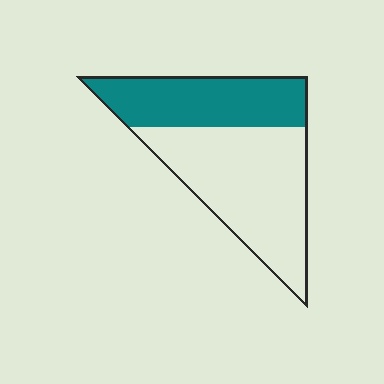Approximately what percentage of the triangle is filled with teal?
Approximately 40%.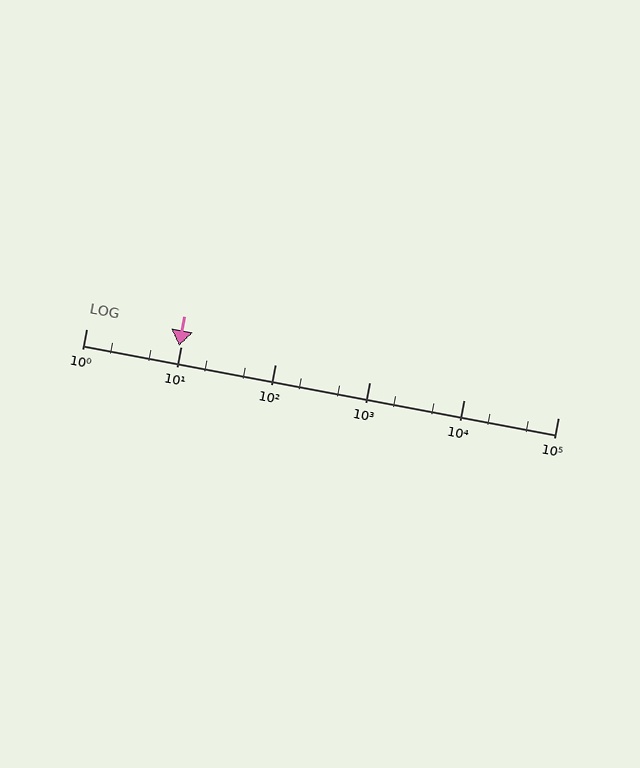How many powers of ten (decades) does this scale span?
The scale spans 5 decades, from 1 to 100000.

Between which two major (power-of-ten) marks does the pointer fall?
The pointer is between 1 and 10.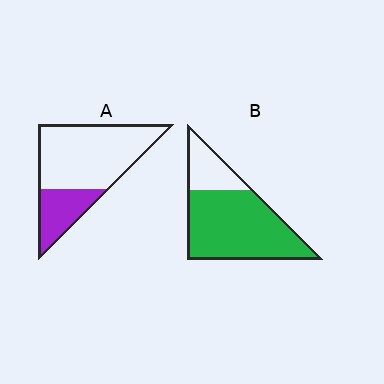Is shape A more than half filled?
No.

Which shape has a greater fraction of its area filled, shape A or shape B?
Shape B.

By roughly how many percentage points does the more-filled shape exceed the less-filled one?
By roughly 50 percentage points (B over A).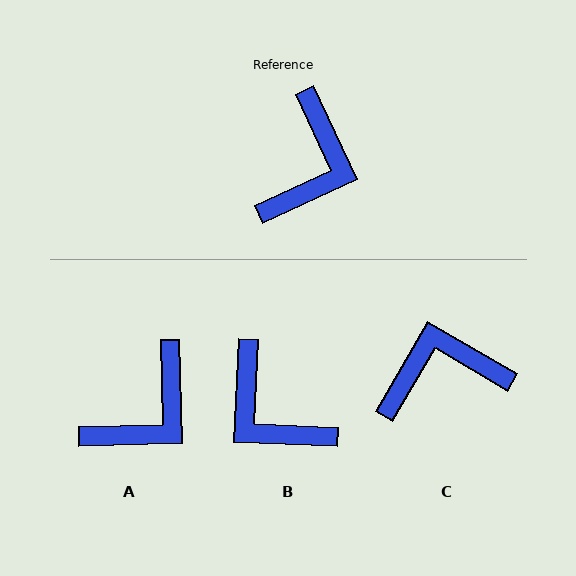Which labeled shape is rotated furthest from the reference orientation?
C, about 125 degrees away.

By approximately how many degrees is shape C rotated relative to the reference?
Approximately 125 degrees counter-clockwise.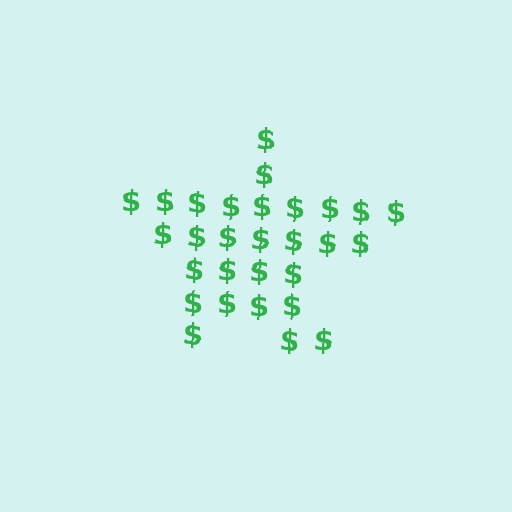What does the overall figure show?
The overall figure shows a star.